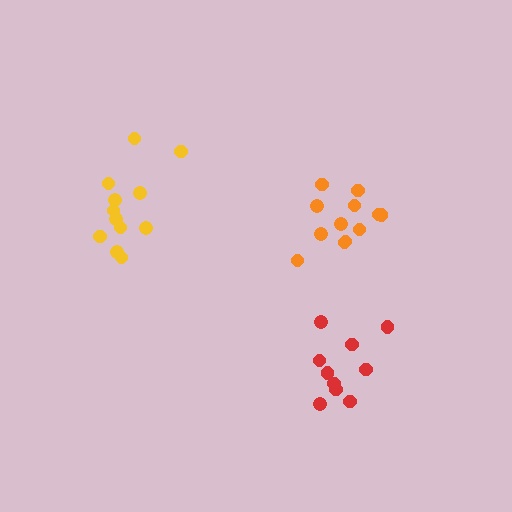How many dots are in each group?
Group 1: 12 dots, Group 2: 12 dots, Group 3: 10 dots (34 total).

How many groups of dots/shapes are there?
There are 3 groups.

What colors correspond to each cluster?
The clusters are colored: orange, yellow, red.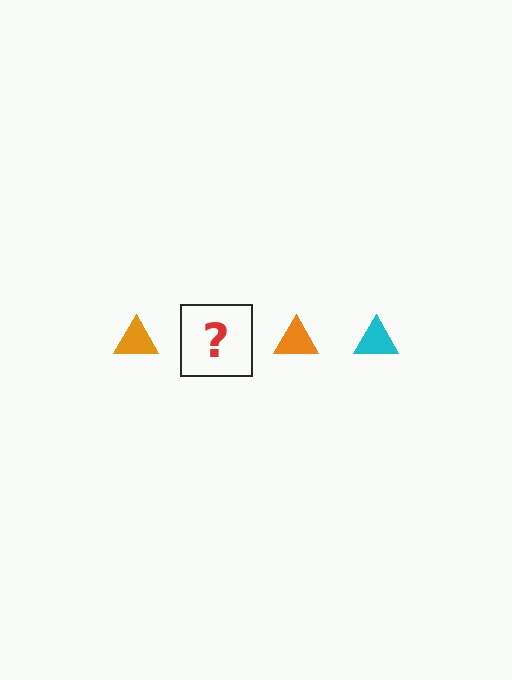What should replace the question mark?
The question mark should be replaced with a cyan triangle.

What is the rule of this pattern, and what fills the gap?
The rule is that the pattern cycles through orange, cyan triangles. The gap should be filled with a cyan triangle.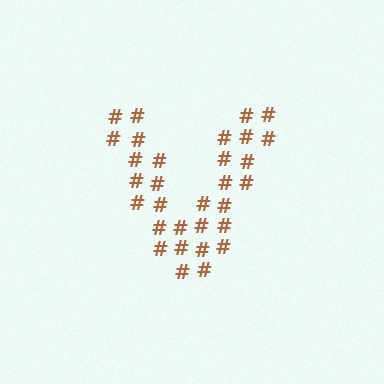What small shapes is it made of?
It is made of small hash symbols.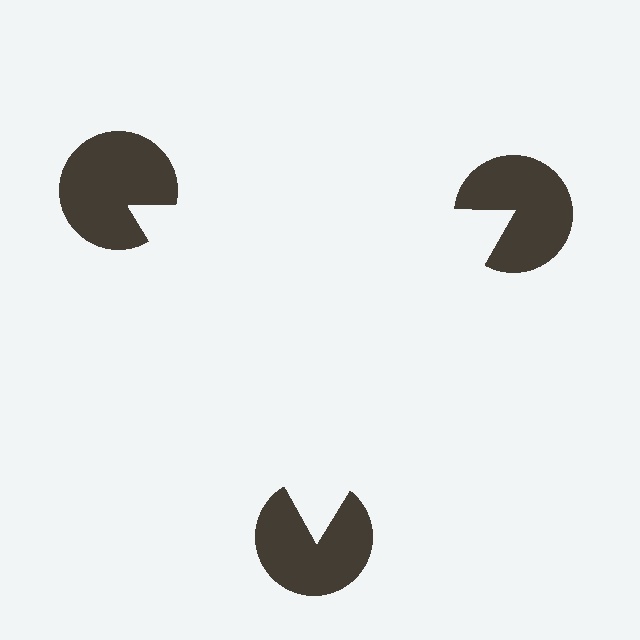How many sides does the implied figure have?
3 sides.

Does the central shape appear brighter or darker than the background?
It typically appears slightly brighter than the background, even though no actual brightness change is drawn.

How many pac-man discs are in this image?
There are 3 — one at each vertex of the illusory triangle.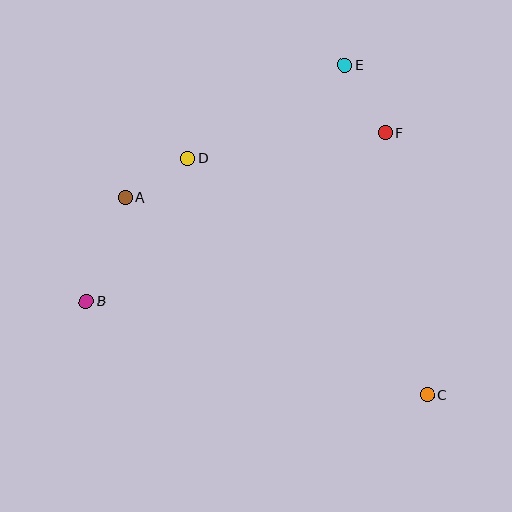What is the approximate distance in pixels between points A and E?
The distance between A and E is approximately 256 pixels.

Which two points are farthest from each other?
Points A and C are farthest from each other.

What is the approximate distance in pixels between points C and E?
The distance between C and E is approximately 340 pixels.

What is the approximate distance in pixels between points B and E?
The distance between B and E is approximately 350 pixels.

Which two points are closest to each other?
Points A and D are closest to each other.